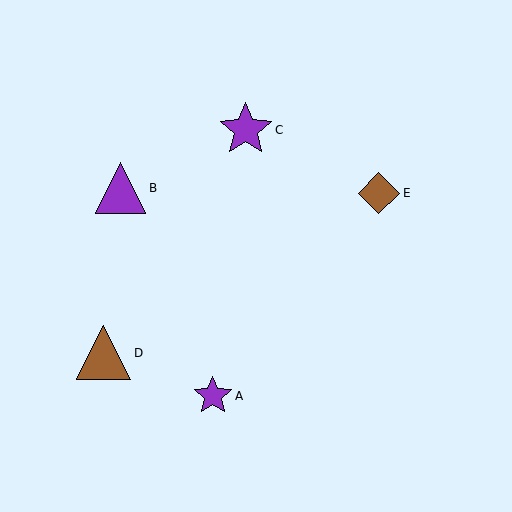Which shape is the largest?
The brown triangle (labeled D) is the largest.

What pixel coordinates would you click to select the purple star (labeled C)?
Click at (246, 130) to select the purple star C.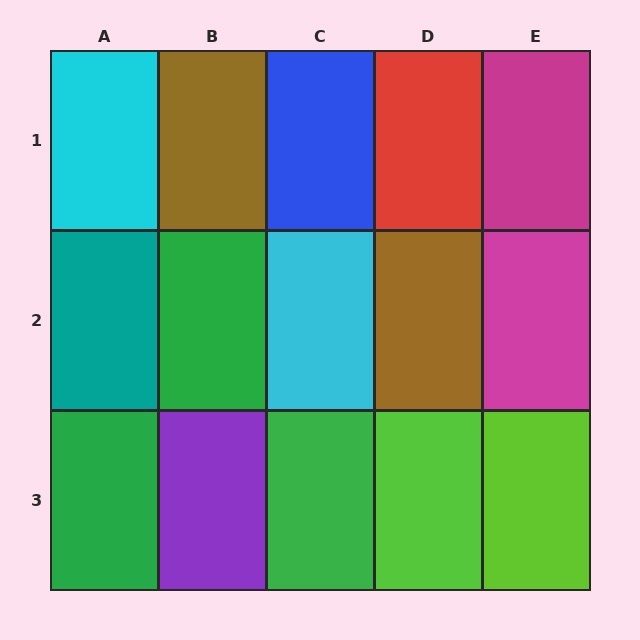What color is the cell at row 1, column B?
Brown.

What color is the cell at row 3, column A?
Green.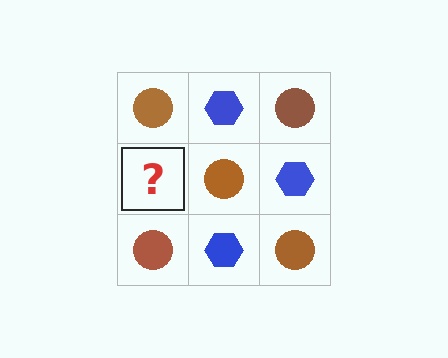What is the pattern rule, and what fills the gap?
The rule is that it alternates brown circle and blue hexagon in a checkerboard pattern. The gap should be filled with a blue hexagon.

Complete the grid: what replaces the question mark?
The question mark should be replaced with a blue hexagon.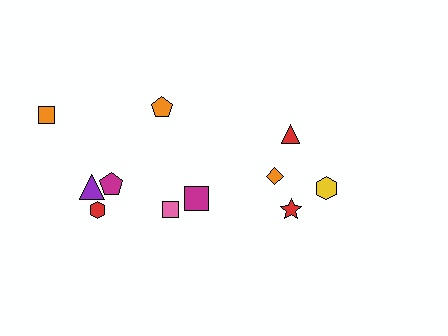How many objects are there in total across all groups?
There are 11 objects.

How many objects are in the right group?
There are 4 objects.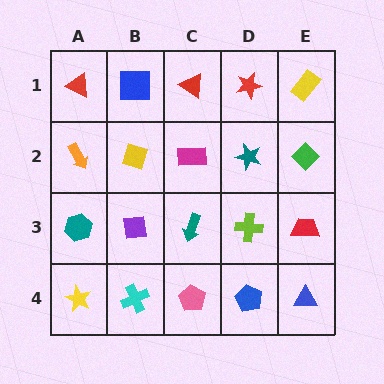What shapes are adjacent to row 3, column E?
A green diamond (row 2, column E), a blue triangle (row 4, column E), a lime cross (row 3, column D).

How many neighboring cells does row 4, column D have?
3.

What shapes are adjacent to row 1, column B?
A yellow diamond (row 2, column B), a red triangle (row 1, column A), a red triangle (row 1, column C).